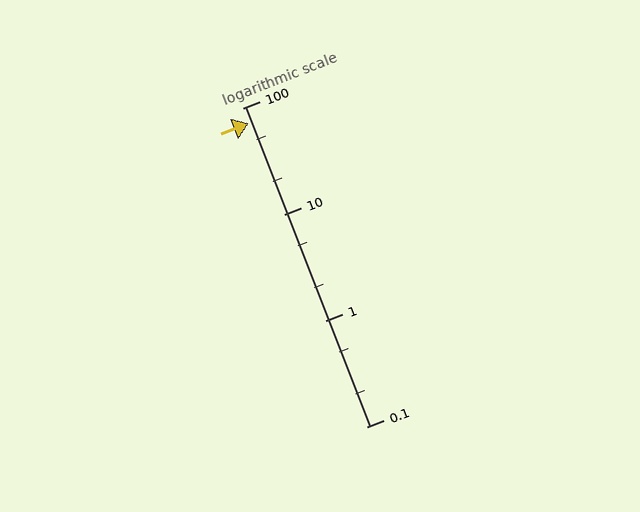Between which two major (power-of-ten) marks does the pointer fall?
The pointer is between 10 and 100.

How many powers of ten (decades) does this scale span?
The scale spans 3 decades, from 0.1 to 100.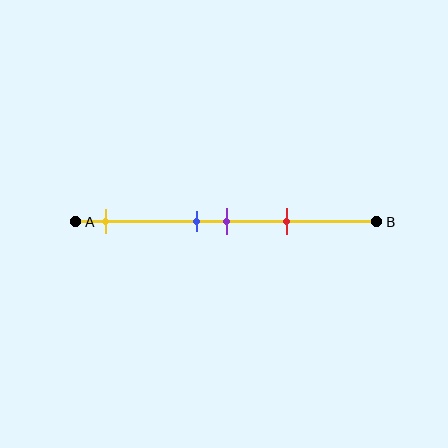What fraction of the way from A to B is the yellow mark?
The yellow mark is approximately 10% (0.1) of the way from A to B.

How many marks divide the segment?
There are 4 marks dividing the segment.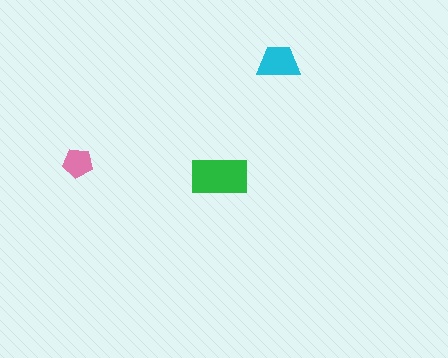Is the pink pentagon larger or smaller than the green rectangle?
Smaller.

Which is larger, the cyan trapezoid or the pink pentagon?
The cyan trapezoid.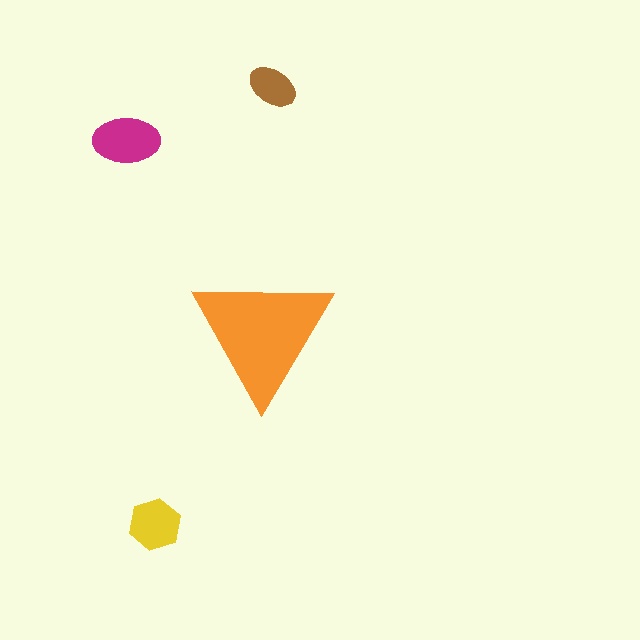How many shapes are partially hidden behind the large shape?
0 shapes are partially hidden.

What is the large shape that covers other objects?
An orange triangle.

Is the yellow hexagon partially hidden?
No, the yellow hexagon is fully visible.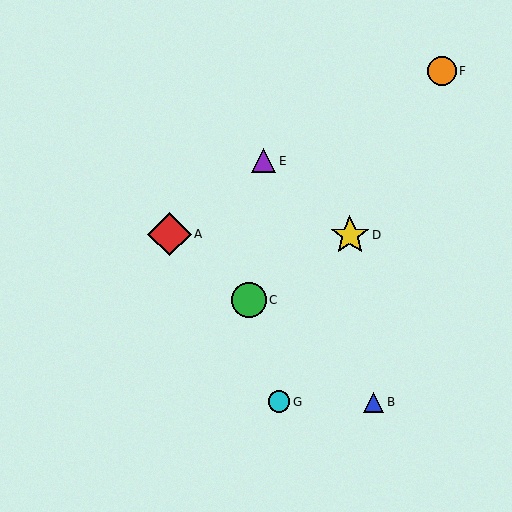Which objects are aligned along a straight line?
Objects A, B, C are aligned along a straight line.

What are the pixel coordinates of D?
Object D is at (350, 235).